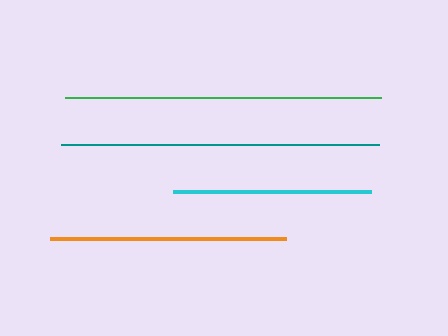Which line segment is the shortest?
The cyan line is the shortest at approximately 199 pixels.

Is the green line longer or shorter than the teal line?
The teal line is longer than the green line.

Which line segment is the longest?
The teal line is the longest at approximately 319 pixels.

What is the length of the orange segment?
The orange segment is approximately 235 pixels long.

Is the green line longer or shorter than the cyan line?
The green line is longer than the cyan line.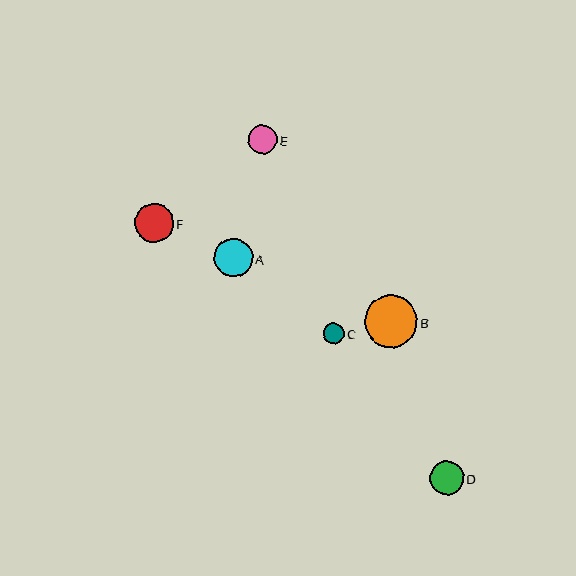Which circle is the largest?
Circle B is the largest with a size of approximately 53 pixels.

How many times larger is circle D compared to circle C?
Circle D is approximately 1.6 times the size of circle C.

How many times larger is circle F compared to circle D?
Circle F is approximately 1.2 times the size of circle D.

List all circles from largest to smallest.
From largest to smallest: B, F, A, D, E, C.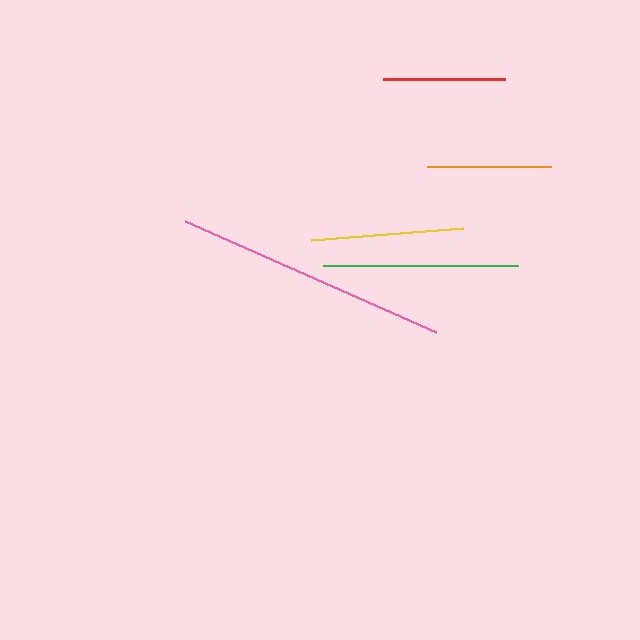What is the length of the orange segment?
The orange segment is approximately 124 pixels long.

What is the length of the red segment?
The red segment is approximately 122 pixels long.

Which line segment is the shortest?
The red line is the shortest at approximately 122 pixels.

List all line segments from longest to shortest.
From longest to shortest: pink, green, yellow, orange, red.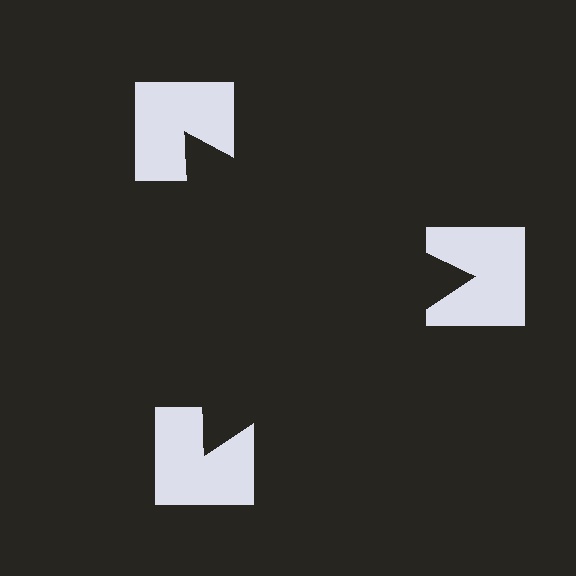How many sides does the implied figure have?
3 sides.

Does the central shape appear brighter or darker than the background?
It typically appears slightly darker than the background, even though no actual brightness change is drawn.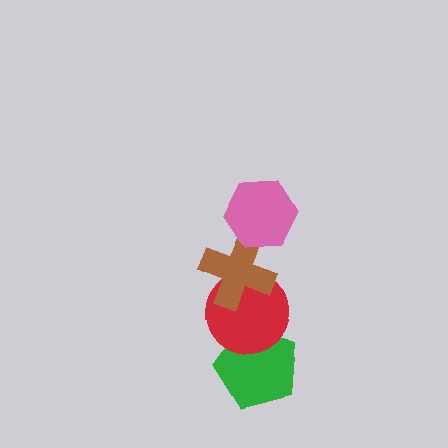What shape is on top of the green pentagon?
The red circle is on top of the green pentagon.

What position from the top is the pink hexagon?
The pink hexagon is 1st from the top.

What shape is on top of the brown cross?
The pink hexagon is on top of the brown cross.